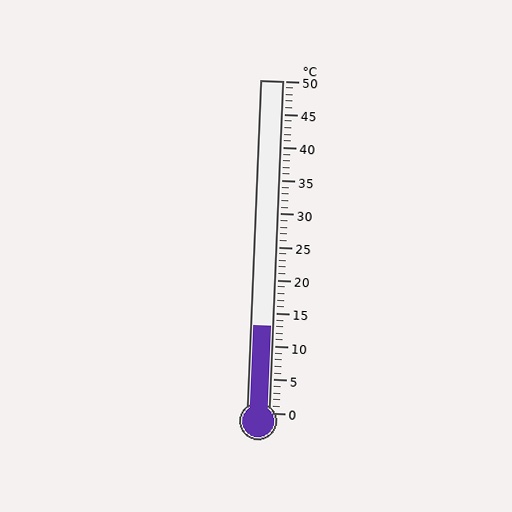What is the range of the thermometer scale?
The thermometer scale ranges from 0°C to 50°C.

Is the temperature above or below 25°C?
The temperature is below 25°C.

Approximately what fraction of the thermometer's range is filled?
The thermometer is filled to approximately 25% of its range.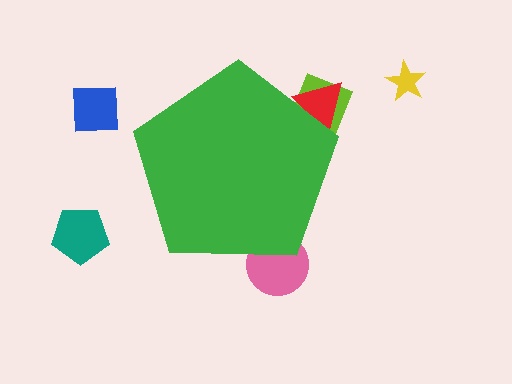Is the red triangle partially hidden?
Yes, the red triangle is partially hidden behind the green pentagon.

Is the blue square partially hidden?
No, the blue square is fully visible.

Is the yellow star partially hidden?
No, the yellow star is fully visible.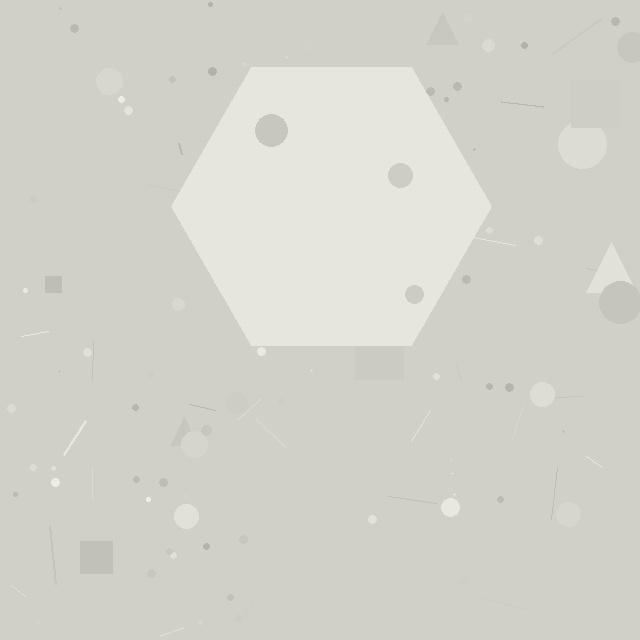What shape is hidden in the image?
A hexagon is hidden in the image.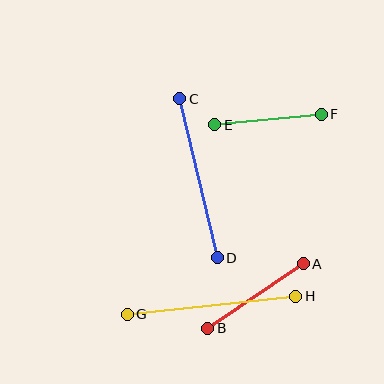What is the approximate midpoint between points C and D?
The midpoint is at approximately (199, 178) pixels.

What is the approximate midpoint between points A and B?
The midpoint is at approximately (256, 296) pixels.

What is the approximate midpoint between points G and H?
The midpoint is at approximately (212, 305) pixels.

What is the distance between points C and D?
The distance is approximately 163 pixels.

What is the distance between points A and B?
The distance is approximately 115 pixels.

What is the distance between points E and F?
The distance is approximately 107 pixels.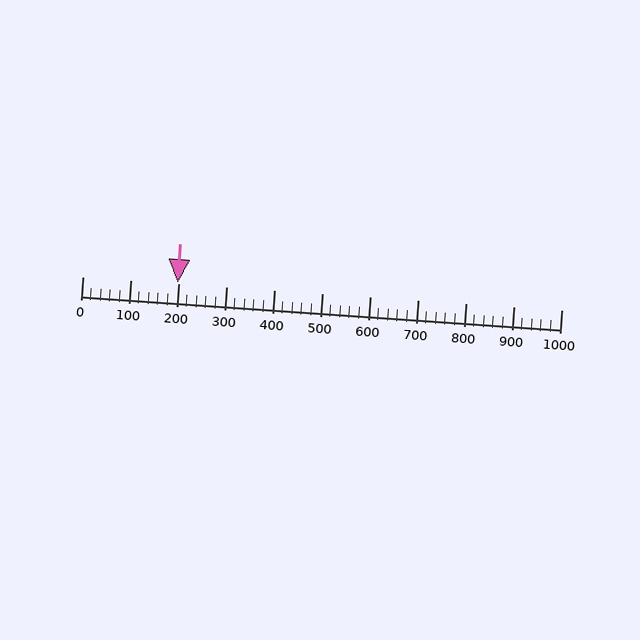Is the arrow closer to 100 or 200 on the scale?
The arrow is closer to 200.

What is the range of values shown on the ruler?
The ruler shows values from 0 to 1000.